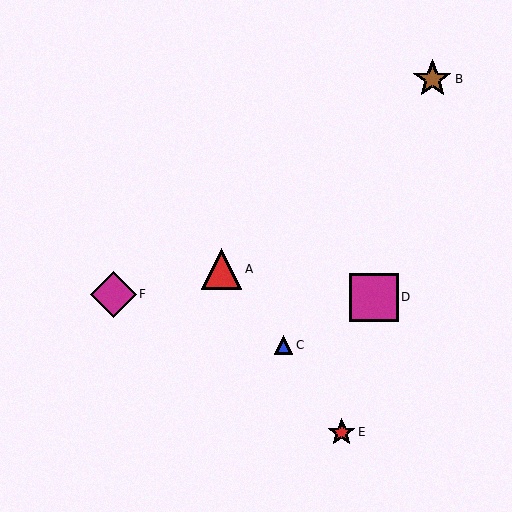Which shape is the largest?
The magenta square (labeled D) is the largest.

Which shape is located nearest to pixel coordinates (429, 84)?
The brown star (labeled B) at (432, 79) is nearest to that location.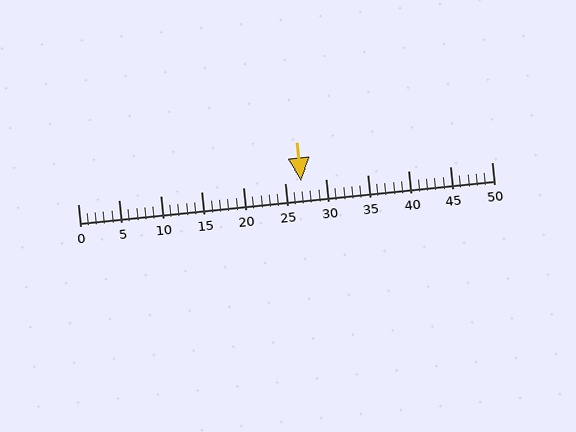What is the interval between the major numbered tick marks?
The major tick marks are spaced 5 units apart.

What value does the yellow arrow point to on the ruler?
The yellow arrow points to approximately 27.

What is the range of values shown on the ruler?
The ruler shows values from 0 to 50.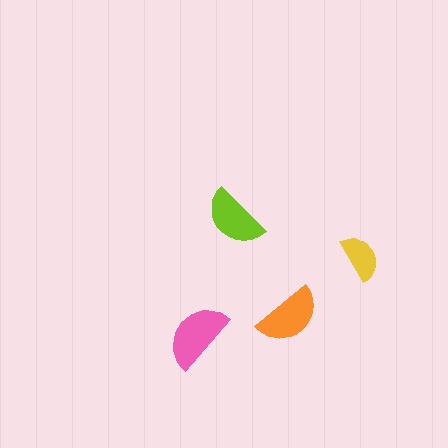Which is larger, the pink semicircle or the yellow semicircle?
The pink one.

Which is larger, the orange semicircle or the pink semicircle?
The pink one.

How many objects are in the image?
There are 4 objects in the image.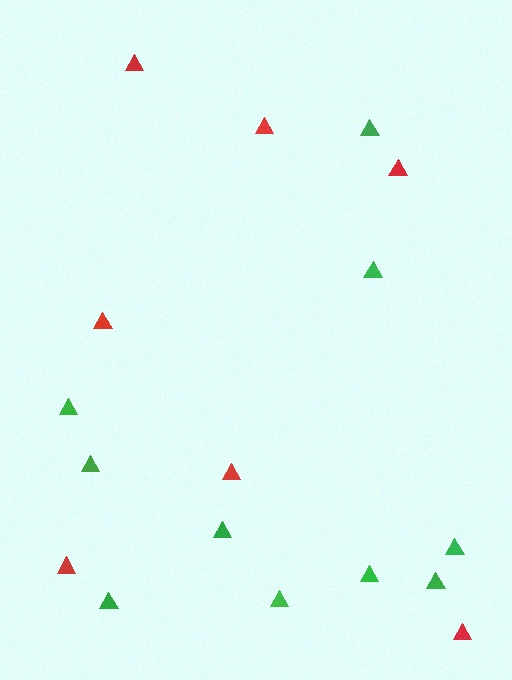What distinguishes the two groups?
There are 2 groups: one group of green triangles (10) and one group of red triangles (7).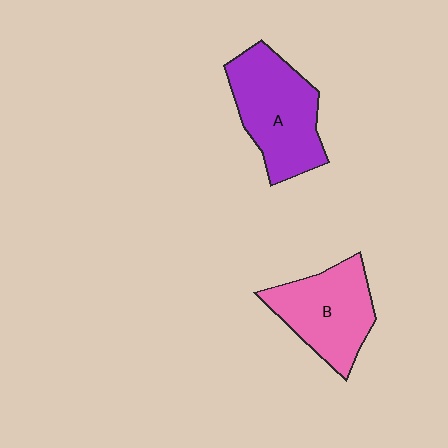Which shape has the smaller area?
Shape B (pink).